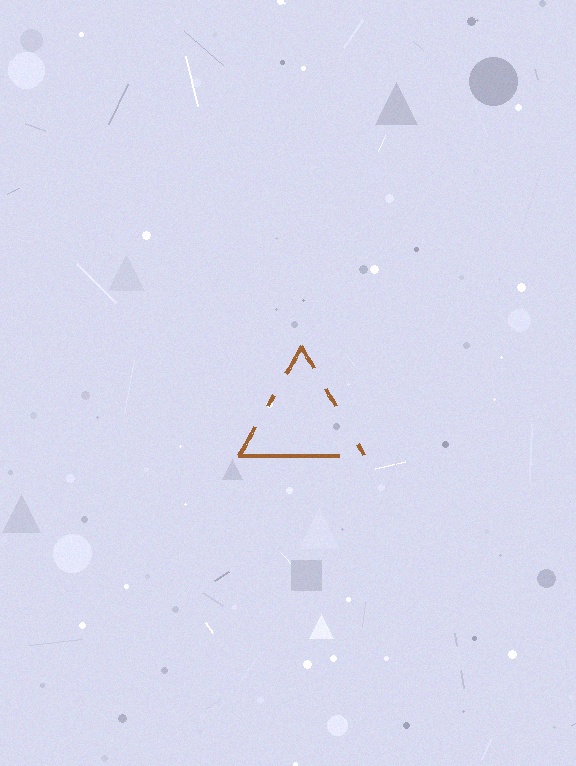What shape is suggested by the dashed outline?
The dashed outline suggests a triangle.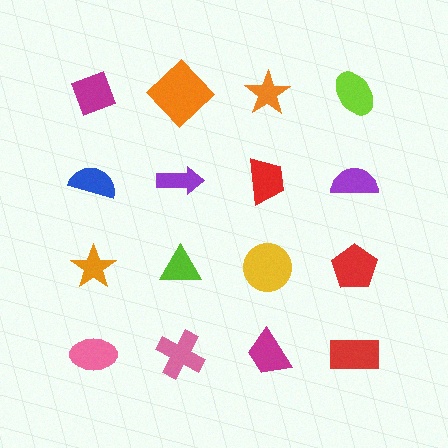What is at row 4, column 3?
A magenta trapezoid.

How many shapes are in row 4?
4 shapes.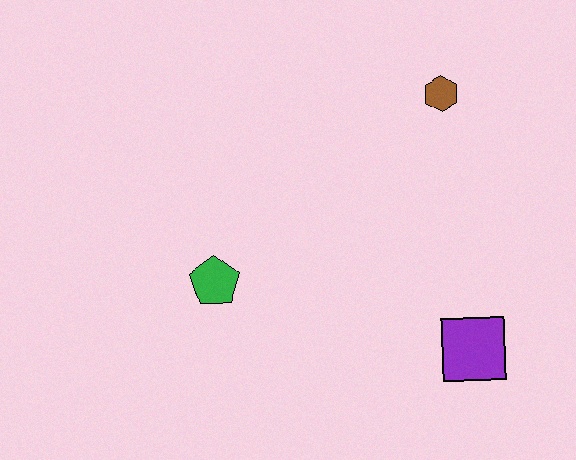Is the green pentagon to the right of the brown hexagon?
No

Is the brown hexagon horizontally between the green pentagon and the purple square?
Yes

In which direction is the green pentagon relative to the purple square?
The green pentagon is to the left of the purple square.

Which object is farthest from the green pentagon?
The brown hexagon is farthest from the green pentagon.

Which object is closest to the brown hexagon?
The purple square is closest to the brown hexagon.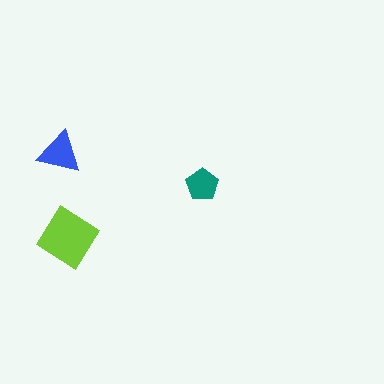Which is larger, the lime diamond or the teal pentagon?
The lime diamond.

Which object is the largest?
The lime diamond.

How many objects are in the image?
There are 3 objects in the image.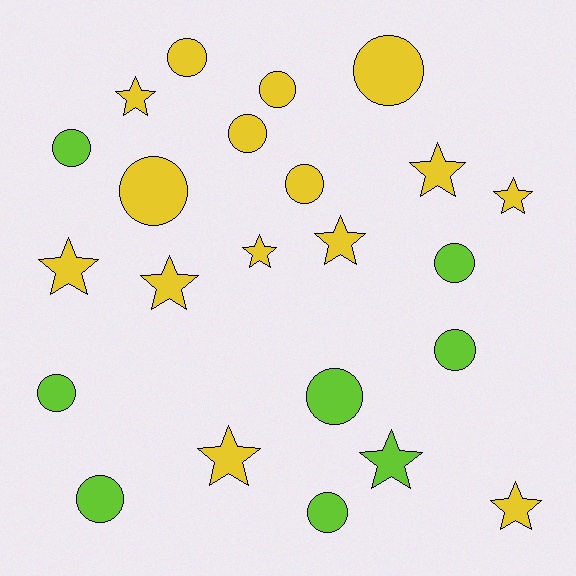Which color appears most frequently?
Yellow, with 15 objects.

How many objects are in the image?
There are 23 objects.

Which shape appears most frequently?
Circle, with 13 objects.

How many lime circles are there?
There are 7 lime circles.